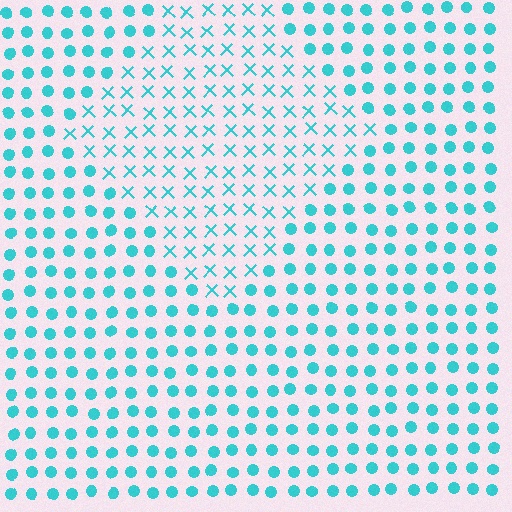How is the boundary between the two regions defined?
The boundary is defined by a change in element shape: X marks inside vs. circles outside. All elements share the same color and spacing.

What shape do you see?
I see a diamond.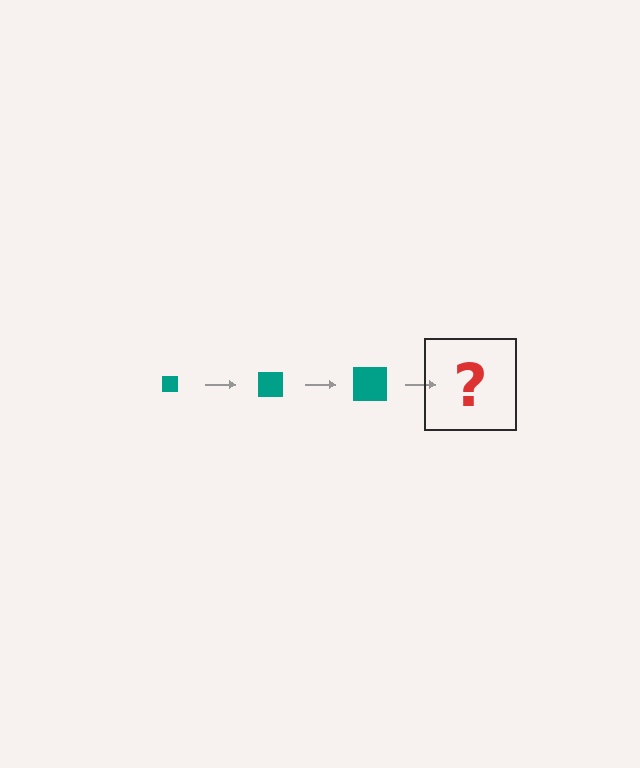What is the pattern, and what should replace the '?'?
The pattern is that the square gets progressively larger each step. The '?' should be a teal square, larger than the previous one.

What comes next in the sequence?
The next element should be a teal square, larger than the previous one.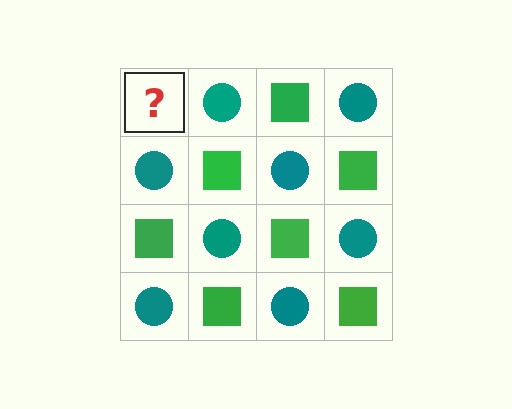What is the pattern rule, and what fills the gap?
The rule is that it alternates green square and teal circle in a checkerboard pattern. The gap should be filled with a green square.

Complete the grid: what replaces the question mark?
The question mark should be replaced with a green square.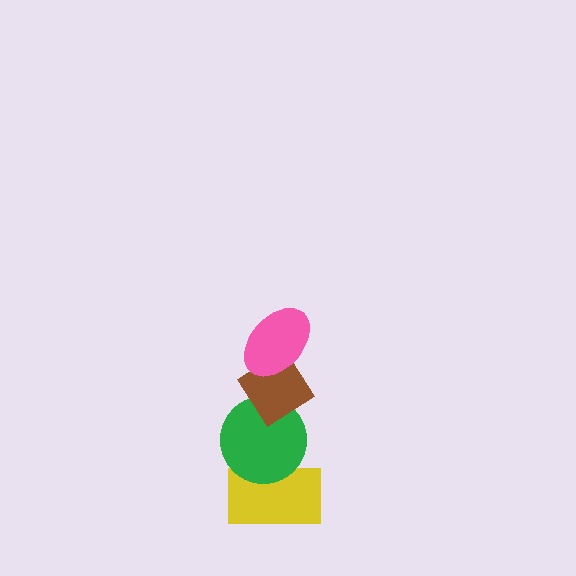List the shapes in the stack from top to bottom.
From top to bottom: the pink ellipse, the brown diamond, the green circle, the yellow rectangle.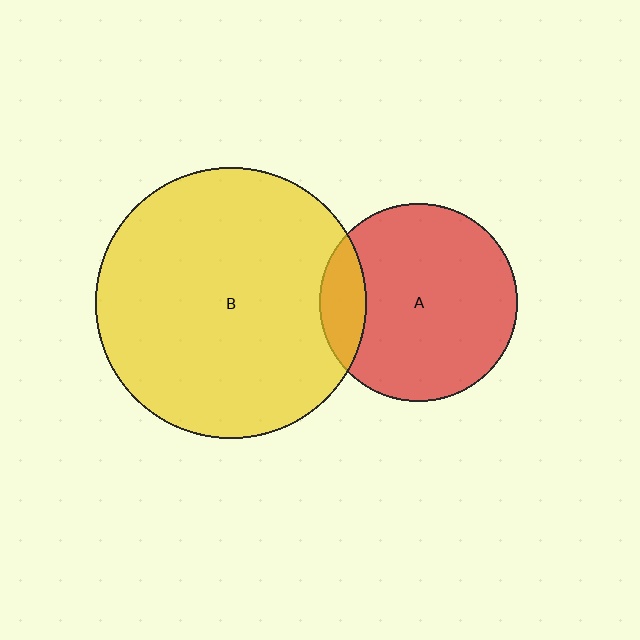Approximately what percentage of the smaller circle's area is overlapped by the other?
Approximately 15%.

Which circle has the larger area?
Circle B (yellow).